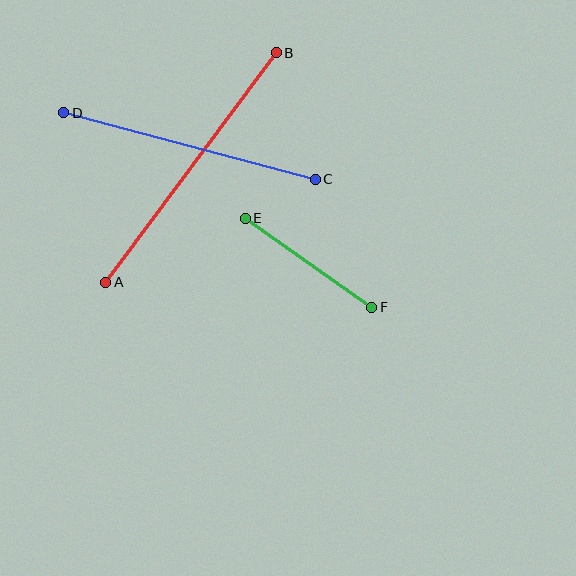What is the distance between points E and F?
The distance is approximately 155 pixels.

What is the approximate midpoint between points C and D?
The midpoint is at approximately (189, 146) pixels.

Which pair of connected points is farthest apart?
Points A and B are farthest apart.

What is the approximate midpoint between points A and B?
The midpoint is at approximately (191, 168) pixels.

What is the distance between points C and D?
The distance is approximately 260 pixels.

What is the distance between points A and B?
The distance is approximately 286 pixels.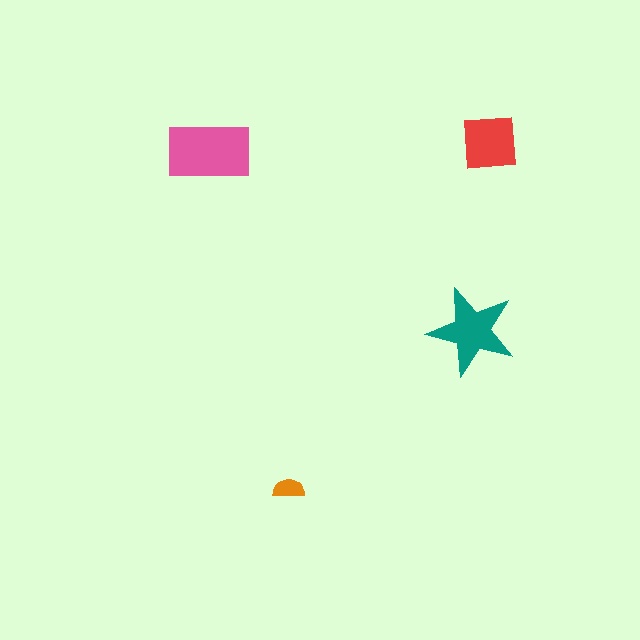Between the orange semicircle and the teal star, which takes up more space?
The teal star.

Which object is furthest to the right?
The red square is rightmost.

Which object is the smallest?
The orange semicircle.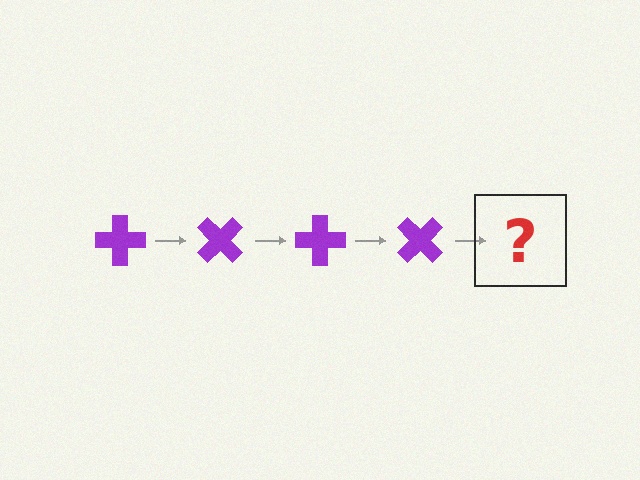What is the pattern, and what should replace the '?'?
The pattern is that the cross rotates 45 degrees each step. The '?' should be a purple cross rotated 180 degrees.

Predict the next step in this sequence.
The next step is a purple cross rotated 180 degrees.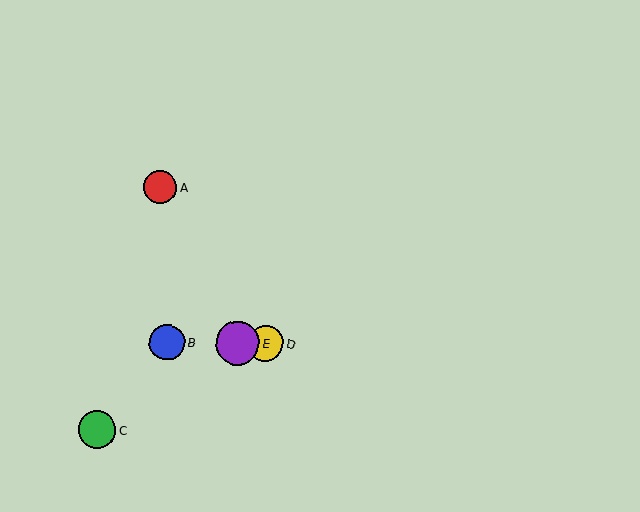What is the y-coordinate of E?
Object E is at y≈343.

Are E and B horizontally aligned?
Yes, both are at y≈343.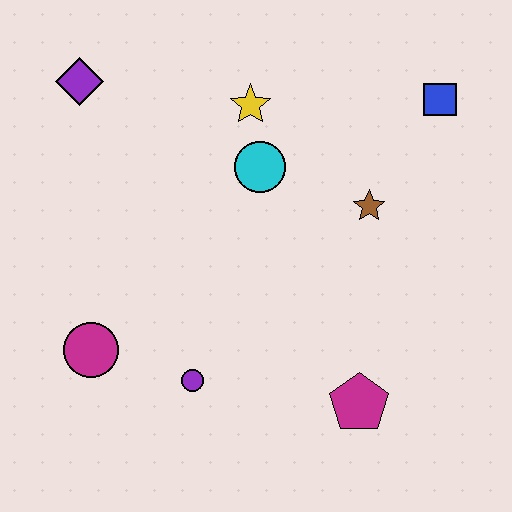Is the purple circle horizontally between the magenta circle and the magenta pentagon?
Yes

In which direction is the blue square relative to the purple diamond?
The blue square is to the right of the purple diamond.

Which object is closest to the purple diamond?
The yellow star is closest to the purple diamond.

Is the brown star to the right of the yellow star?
Yes